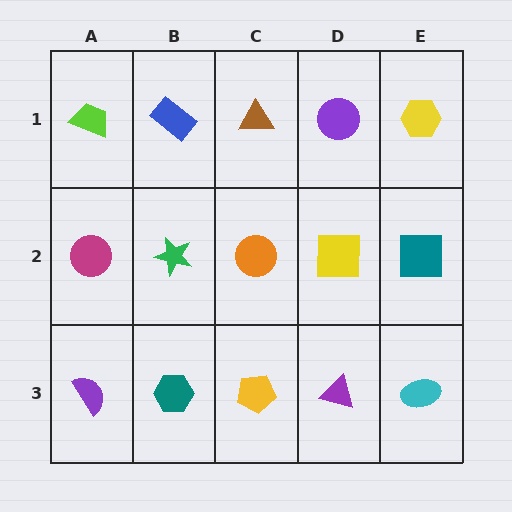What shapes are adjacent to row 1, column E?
A teal square (row 2, column E), a purple circle (row 1, column D).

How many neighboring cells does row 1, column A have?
2.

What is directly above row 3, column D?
A yellow square.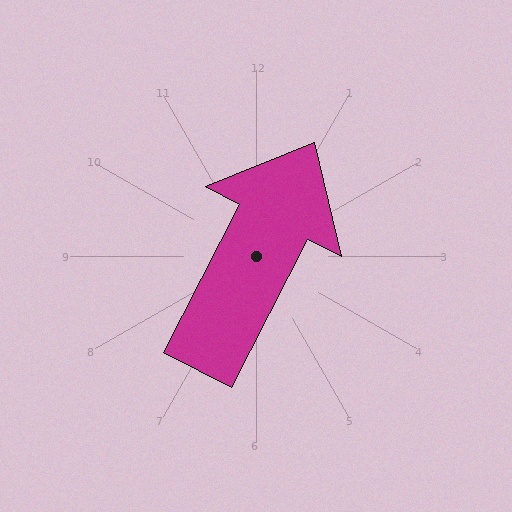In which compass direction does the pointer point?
Northeast.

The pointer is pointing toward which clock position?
Roughly 1 o'clock.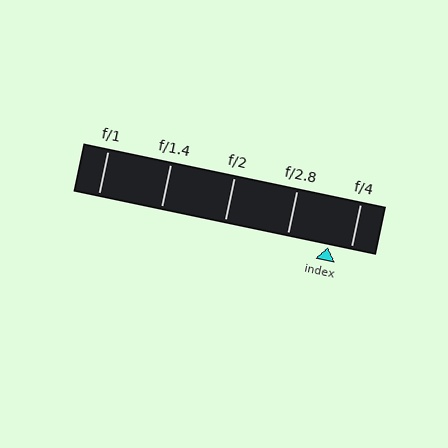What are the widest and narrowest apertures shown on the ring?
The widest aperture shown is f/1 and the narrowest is f/4.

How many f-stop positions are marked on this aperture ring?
There are 5 f-stop positions marked.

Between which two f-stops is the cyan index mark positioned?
The index mark is between f/2.8 and f/4.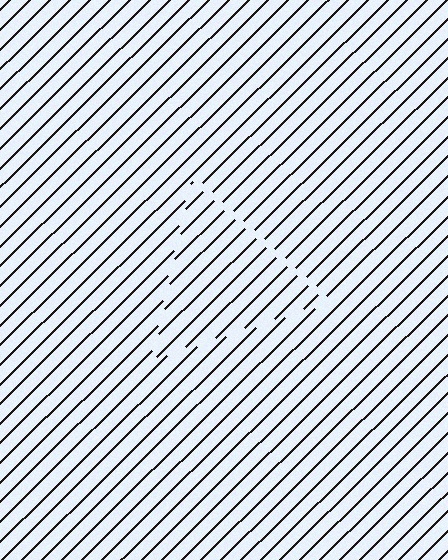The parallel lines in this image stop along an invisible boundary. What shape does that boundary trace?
An illusory triangle. The interior of the shape contains the same grating, shifted by half a period — the contour is defined by the phase discontinuity where line-ends from the inner and outer gratings abut.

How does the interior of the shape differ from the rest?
The interior of the shape contains the same grating, shifted by half a period — the contour is defined by the phase discontinuity where line-ends from the inner and outer gratings abut.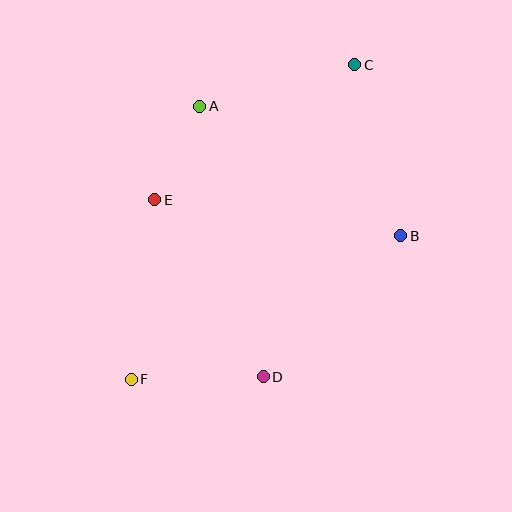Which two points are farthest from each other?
Points C and F are farthest from each other.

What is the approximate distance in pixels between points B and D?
The distance between B and D is approximately 197 pixels.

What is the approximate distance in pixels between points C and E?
The distance between C and E is approximately 241 pixels.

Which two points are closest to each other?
Points A and E are closest to each other.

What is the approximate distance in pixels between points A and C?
The distance between A and C is approximately 161 pixels.